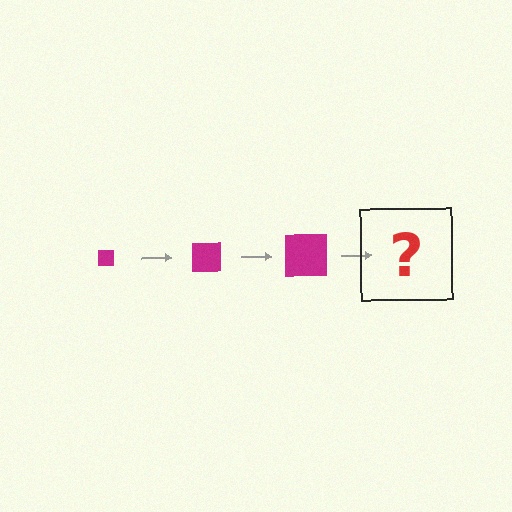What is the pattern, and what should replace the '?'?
The pattern is that the square gets progressively larger each step. The '?' should be a magenta square, larger than the previous one.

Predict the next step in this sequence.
The next step is a magenta square, larger than the previous one.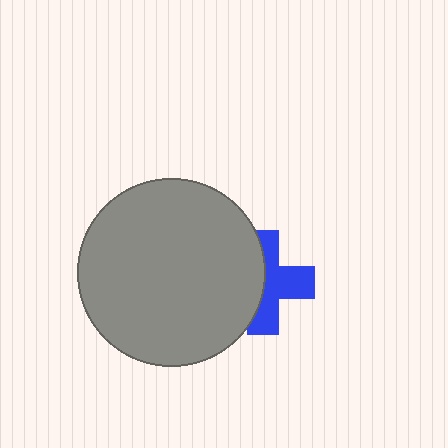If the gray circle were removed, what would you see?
You would see the complete blue cross.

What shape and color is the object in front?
The object in front is a gray circle.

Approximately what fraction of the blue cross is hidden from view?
Roughly 45% of the blue cross is hidden behind the gray circle.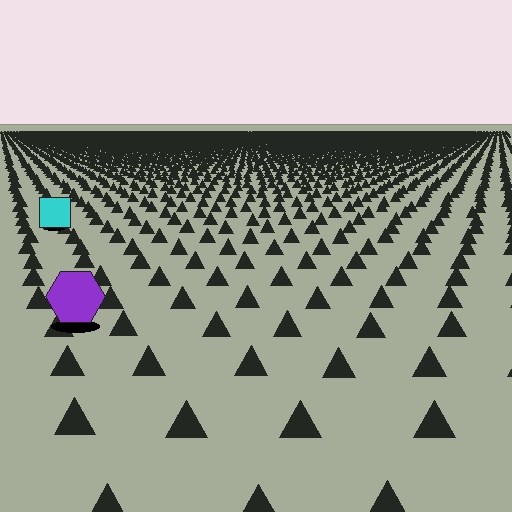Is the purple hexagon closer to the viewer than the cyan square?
Yes. The purple hexagon is closer — you can tell from the texture gradient: the ground texture is coarser near it.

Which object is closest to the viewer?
The purple hexagon is closest. The texture marks near it are larger and more spread out.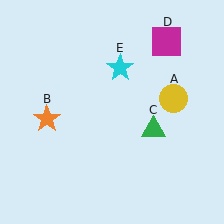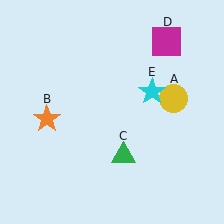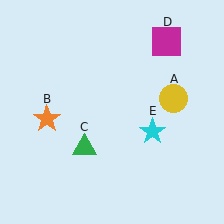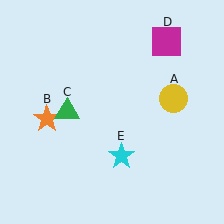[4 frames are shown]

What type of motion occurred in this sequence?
The green triangle (object C), cyan star (object E) rotated clockwise around the center of the scene.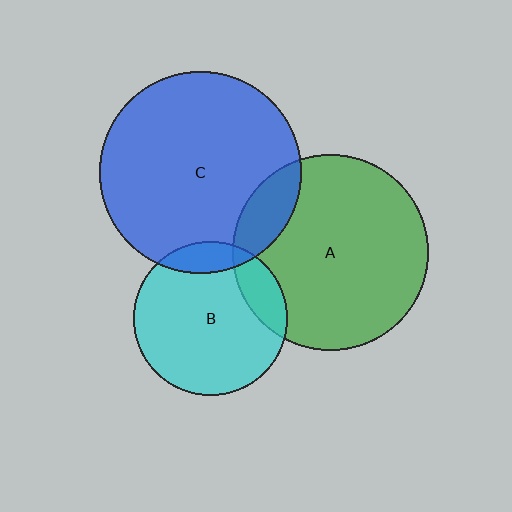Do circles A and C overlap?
Yes.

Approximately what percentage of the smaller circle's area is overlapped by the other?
Approximately 15%.